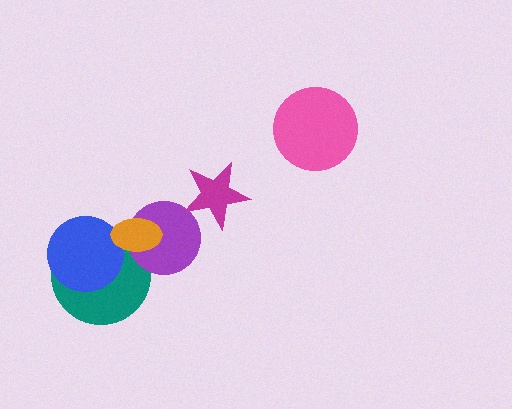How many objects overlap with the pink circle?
0 objects overlap with the pink circle.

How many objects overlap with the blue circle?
2 objects overlap with the blue circle.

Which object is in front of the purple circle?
The orange ellipse is in front of the purple circle.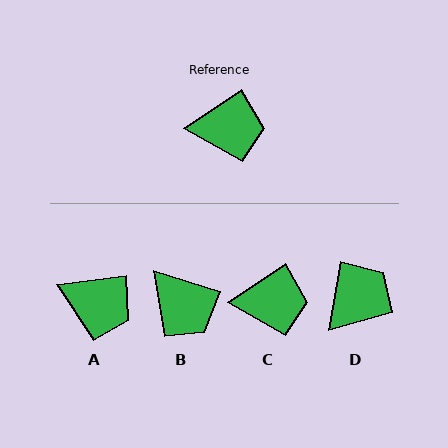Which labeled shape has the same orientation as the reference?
C.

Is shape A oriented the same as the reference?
No, it is off by about 28 degrees.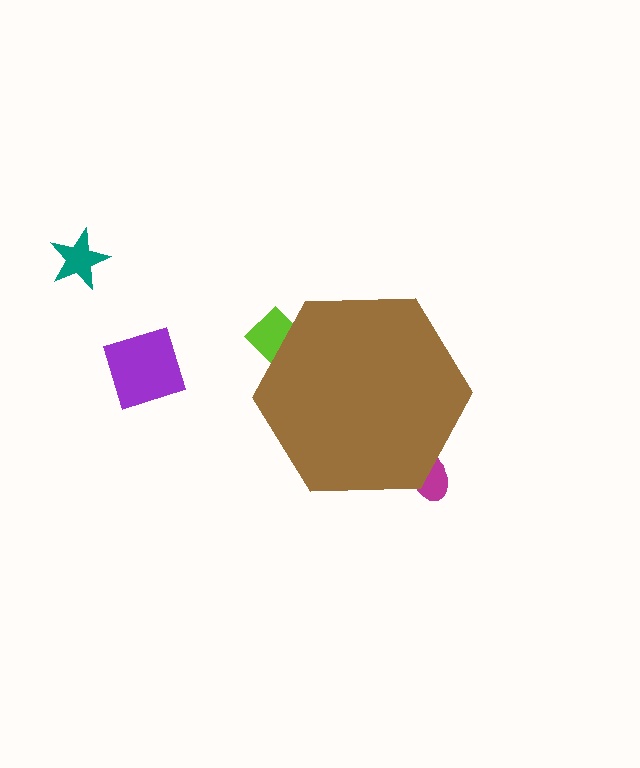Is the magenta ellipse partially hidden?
Yes, the magenta ellipse is partially hidden behind the brown hexagon.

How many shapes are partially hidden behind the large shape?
2 shapes are partially hidden.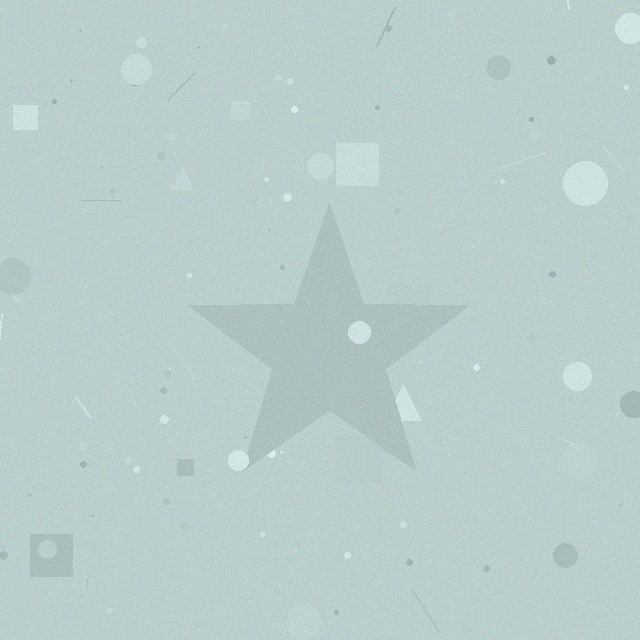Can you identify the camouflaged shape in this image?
The camouflaged shape is a star.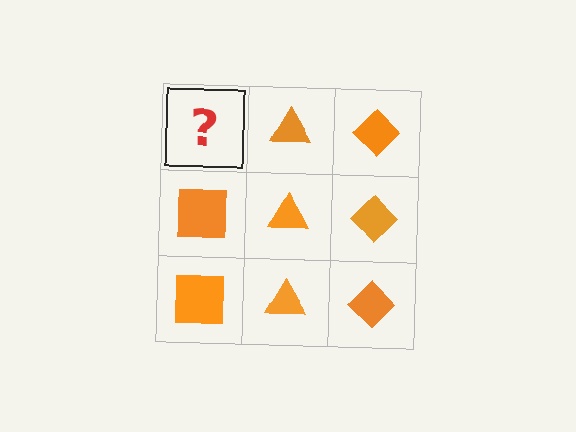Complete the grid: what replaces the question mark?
The question mark should be replaced with an orange square.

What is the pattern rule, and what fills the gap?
The rule is that each column has a consistent shape. The gap should be filled with an orange square.